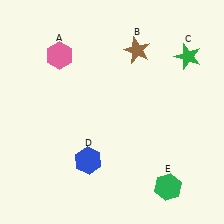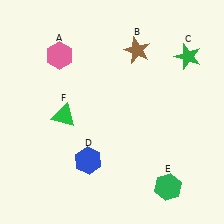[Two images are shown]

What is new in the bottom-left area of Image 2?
A green triangle (F) was added in the bottom-left area of Image 2.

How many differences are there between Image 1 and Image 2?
There is 1 difference between the two images.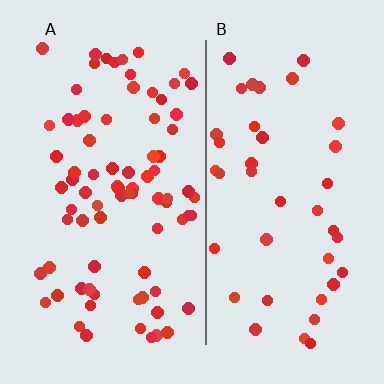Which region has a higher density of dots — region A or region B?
A (the left).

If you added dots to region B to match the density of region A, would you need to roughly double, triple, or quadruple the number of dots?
Approximately double.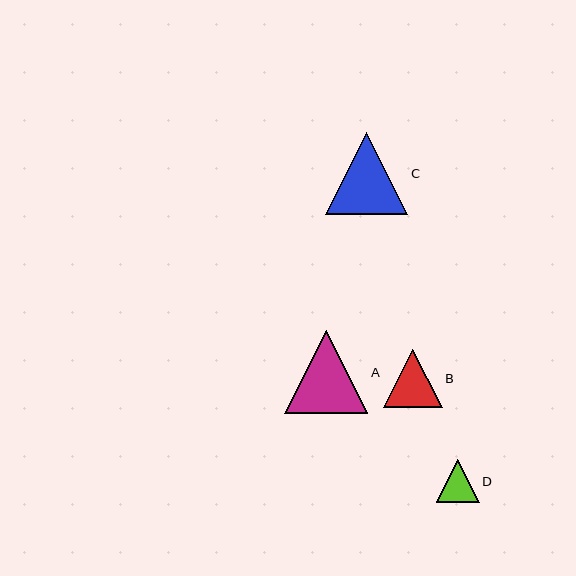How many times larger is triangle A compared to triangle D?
Triangle A is approximately 1.9 times the size of triangle D.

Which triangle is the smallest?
Triangle D is the smallest with a size of approximately 43 pixels.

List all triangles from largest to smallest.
From largest to smallest: A, C, B, D.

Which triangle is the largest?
Triangle A is the largest with a size of approximately 83 pixels.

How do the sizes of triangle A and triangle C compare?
Triangle A and triangle C are approximately the same size.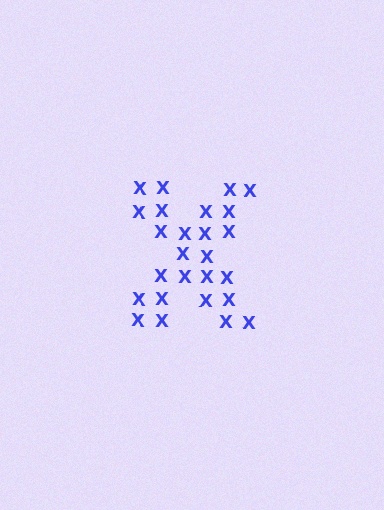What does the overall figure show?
The overall figure shows the letter X.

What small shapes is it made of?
It is made of small letter X's.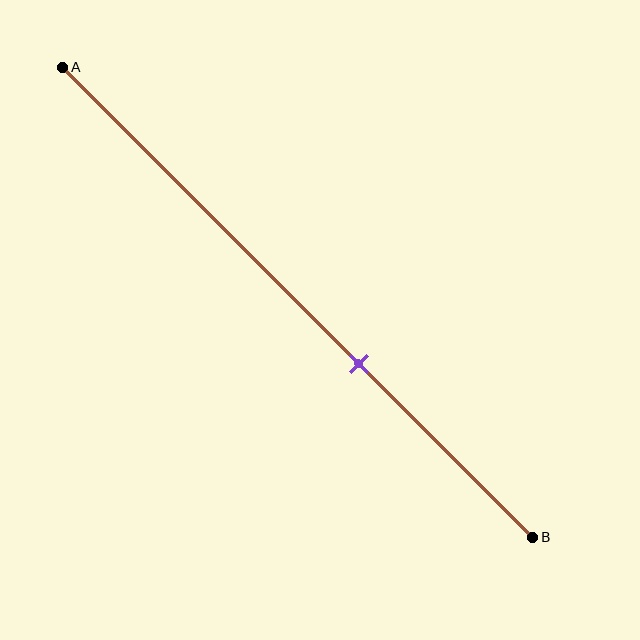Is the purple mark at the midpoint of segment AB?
No, the mark is at about 65% from A, not at the 50% midpoint.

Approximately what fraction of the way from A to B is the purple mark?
The purple mark is approximately 65% of the way from A to B.